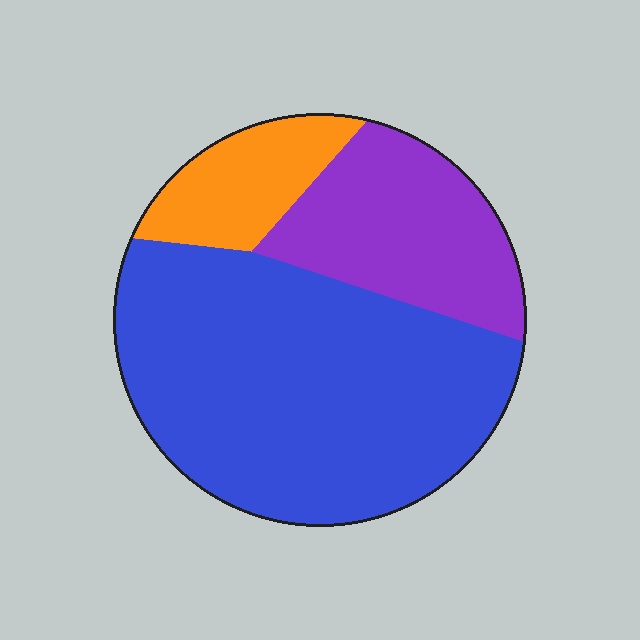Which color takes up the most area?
Blue, at roughly 60%.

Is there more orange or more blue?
Blue.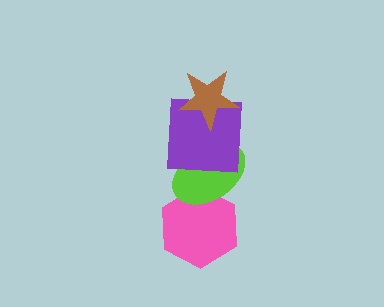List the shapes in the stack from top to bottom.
From top to bottom: the brown star, the purple square, the lime ellipse, the pink hexagon.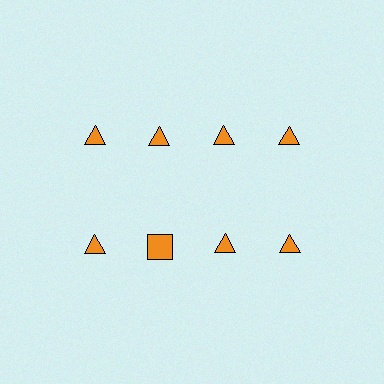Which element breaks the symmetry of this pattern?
The orange square in the second row, second from left column breaks the symmetry. All other shapes are orange triangles.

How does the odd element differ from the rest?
It has a different shape: square instead of triangle.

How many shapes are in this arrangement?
There are 8 shapes arranged in a grid pattern.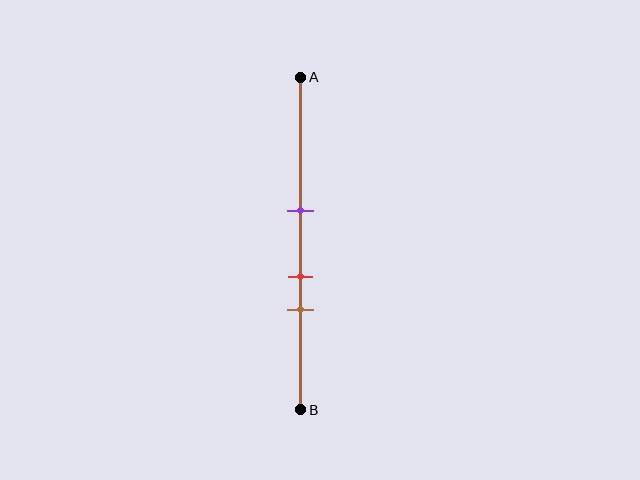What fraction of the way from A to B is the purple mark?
The purple mark is approximately 40% (0.4) of the way from A to B.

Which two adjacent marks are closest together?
The red and brown marks are the closest adjacent pair.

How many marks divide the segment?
There are 3 marks dividing the segment.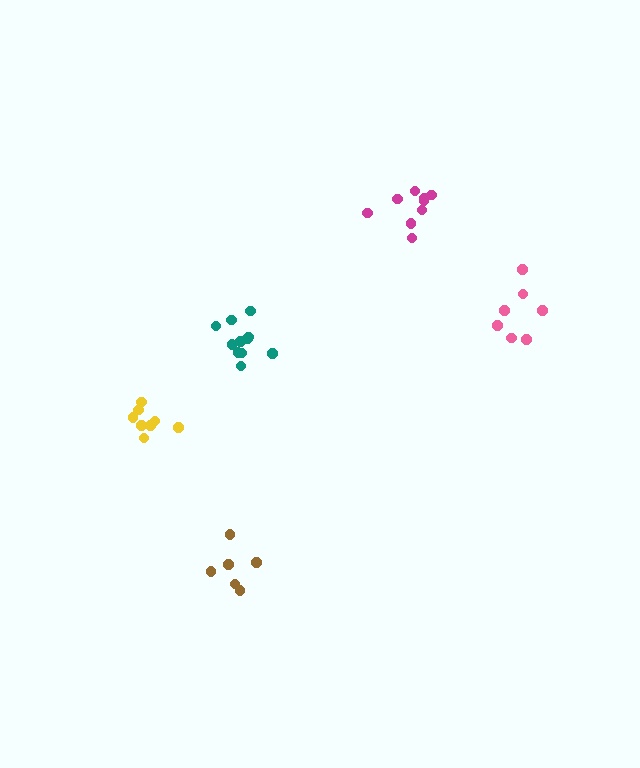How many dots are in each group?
Group 1: 6 dots, Group 2: 11 dots, Group 3: 8 dots, Group 4: 7 dots, Group 5: 9 dots (41 total).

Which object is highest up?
The magenta cluster is topmost.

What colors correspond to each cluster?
The clusters are colored: brown, teal, yellow, pink, magenta.